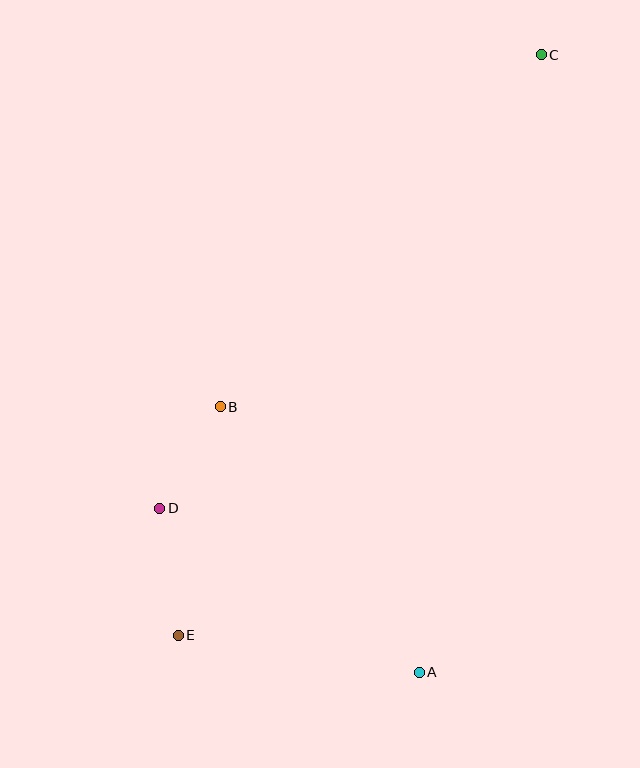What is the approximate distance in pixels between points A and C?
The distance between A and C is approximately 630 pixels.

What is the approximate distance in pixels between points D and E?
The distance between D and E is approximately 128 pixels.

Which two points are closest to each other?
Points B and D are closest to each other.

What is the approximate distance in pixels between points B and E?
The distance between B and E is approximately 232 pixels.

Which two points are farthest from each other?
Points C and E are farthest from each other.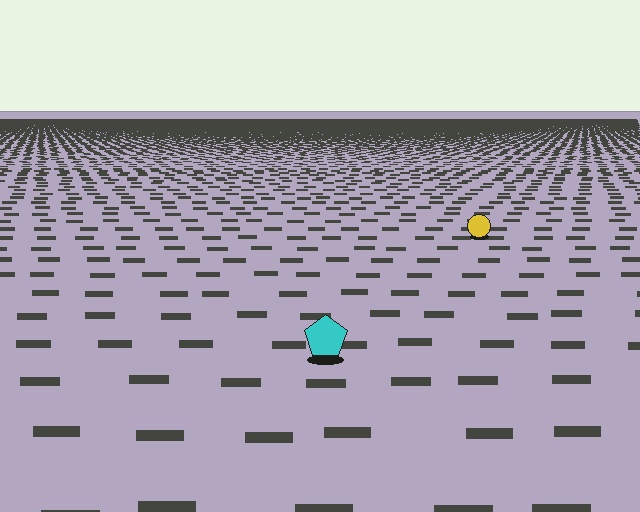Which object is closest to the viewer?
The cyan pentagon is closest. The texture marks near it are larger and more spread out.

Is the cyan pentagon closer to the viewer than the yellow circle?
Yes. The cyan pentagon is closer — you can tell from the texture gradient: the ground texture is coarser near it.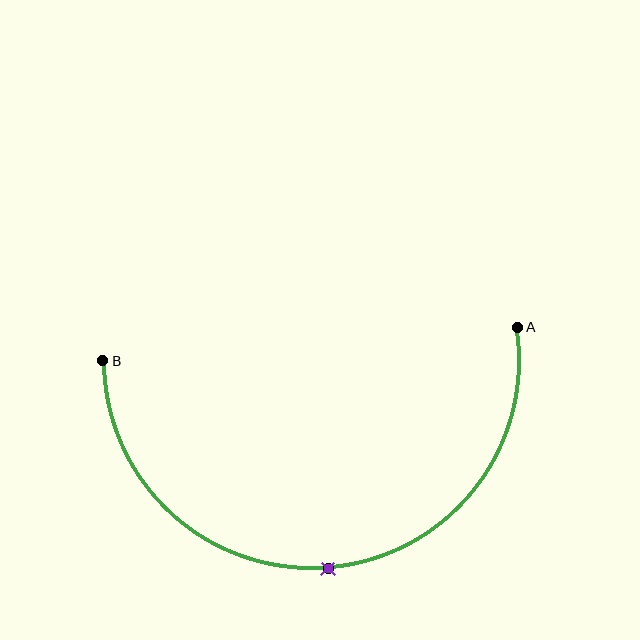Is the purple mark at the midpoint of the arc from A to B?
Yes. The purple mark lies on the arc at equal arc-length from both A and B — it is the arc midpoint.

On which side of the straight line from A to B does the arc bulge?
The arc bulges below the straight line connecting A and B.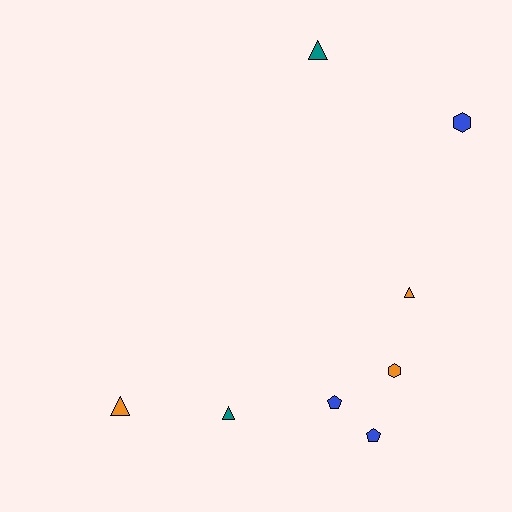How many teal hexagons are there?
There are no teal hexagons.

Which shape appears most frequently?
Triangle, with 4 objects.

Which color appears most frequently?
Orange, with 3 objects.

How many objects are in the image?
There are 8 objects.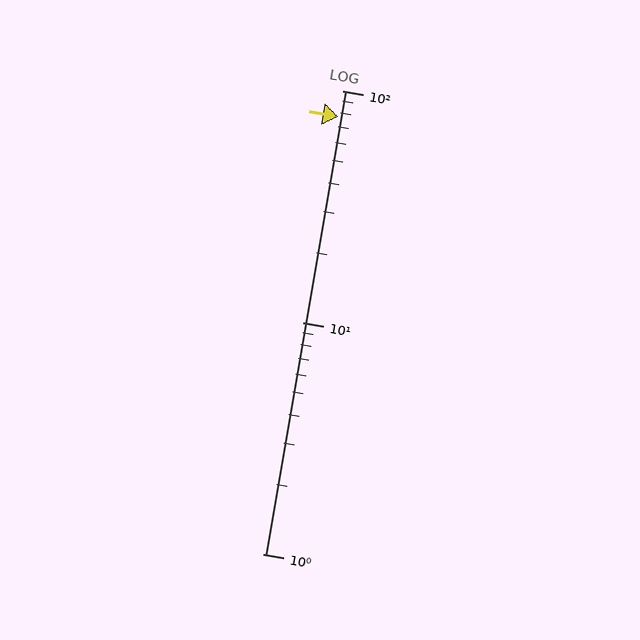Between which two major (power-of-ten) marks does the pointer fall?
The pointer is between 10 and 100.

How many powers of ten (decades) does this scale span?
The scale spans 2 decades, from 1 to 100.